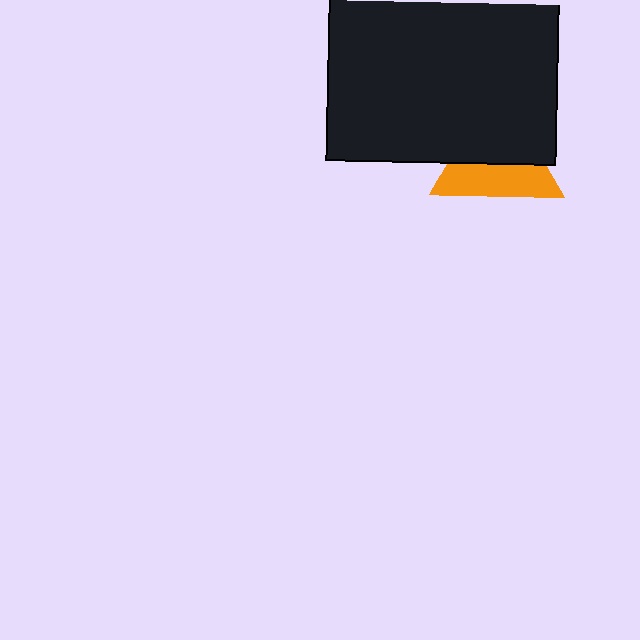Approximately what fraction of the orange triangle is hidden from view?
Roughly 53% of the orange triangle is hidden behind the black square.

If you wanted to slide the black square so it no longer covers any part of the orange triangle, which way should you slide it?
Slide it up — that is the most direct way to separate the two shapes.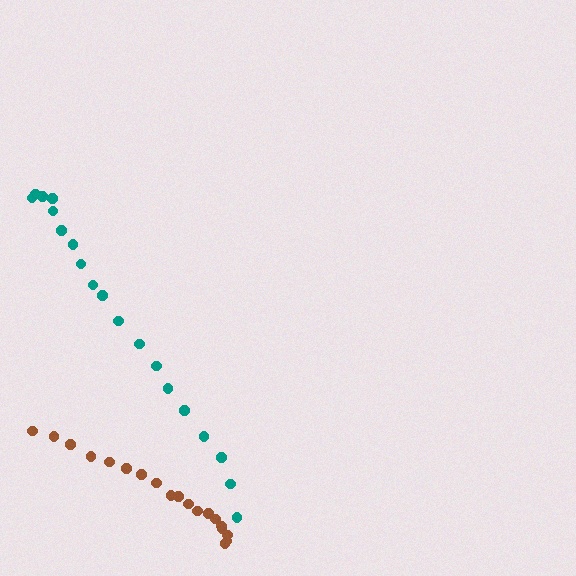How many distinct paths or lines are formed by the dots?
There are 2 distinct paths.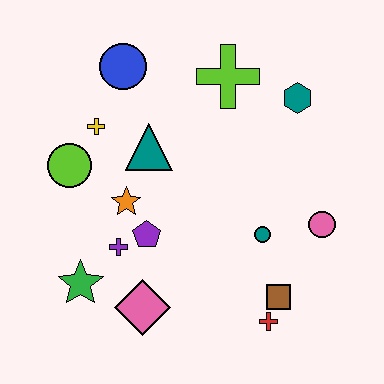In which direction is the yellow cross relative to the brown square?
The yellow cross is to the left of the brown square.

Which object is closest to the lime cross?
The teal hexagon is closest to the lime cross.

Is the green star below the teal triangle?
Yes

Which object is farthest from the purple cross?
The teal hexagon is farthest from the purple cross.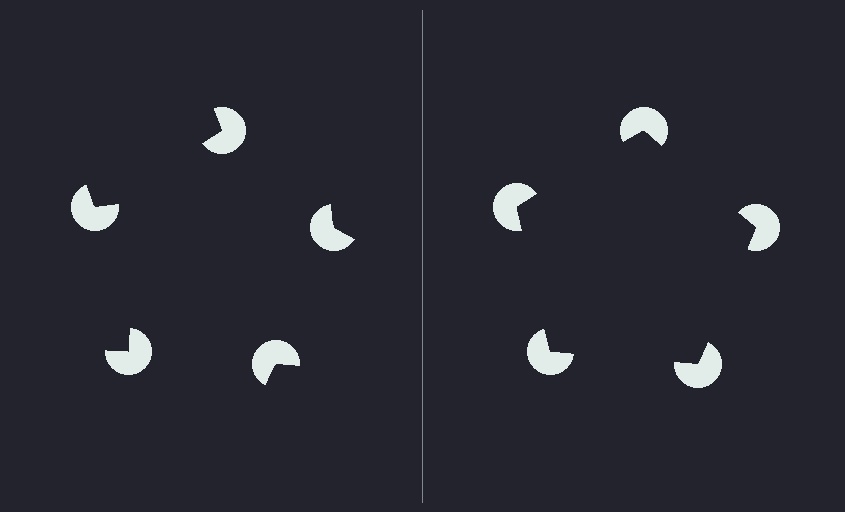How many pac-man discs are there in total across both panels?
10 — 5 on each side.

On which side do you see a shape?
An illusory pentagon appears on the right side. On the left side the wedge cuts are rotated, so no coherent shape forms.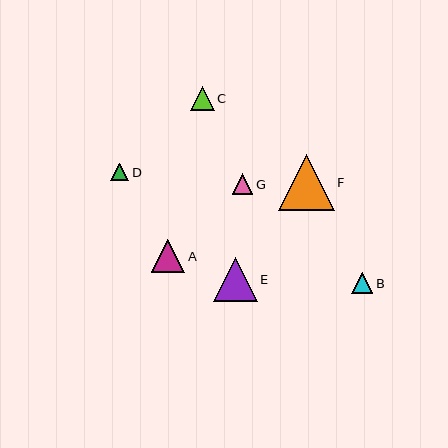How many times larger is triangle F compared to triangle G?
Triangle F is approximately 2.7 times the size of triangle G.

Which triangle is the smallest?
Triangle D is the smallest with a size of approximately 18 pixels.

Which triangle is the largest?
Triangle F is the largest with a size of approximately 56 pixels.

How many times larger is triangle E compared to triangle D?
Triangle E is approximately 2.4 times the size of triangle D.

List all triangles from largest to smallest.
From largest to smallest: F, E, A, C, B, G, D.